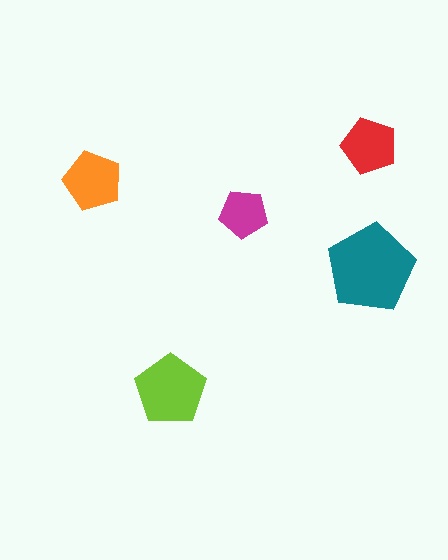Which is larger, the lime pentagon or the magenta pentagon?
The lime one.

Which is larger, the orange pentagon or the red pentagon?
The orange one.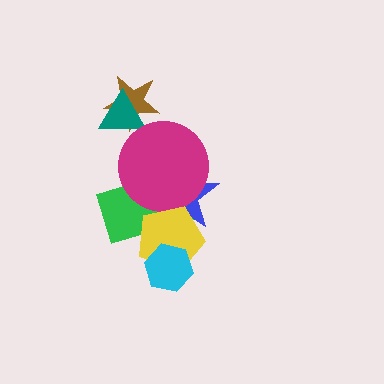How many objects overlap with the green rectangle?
3 objects overlap with the green rectangle.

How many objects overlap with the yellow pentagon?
3 objects overlap with the yellow pentagon.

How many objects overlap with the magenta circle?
2 objects overlap with the magenta circle.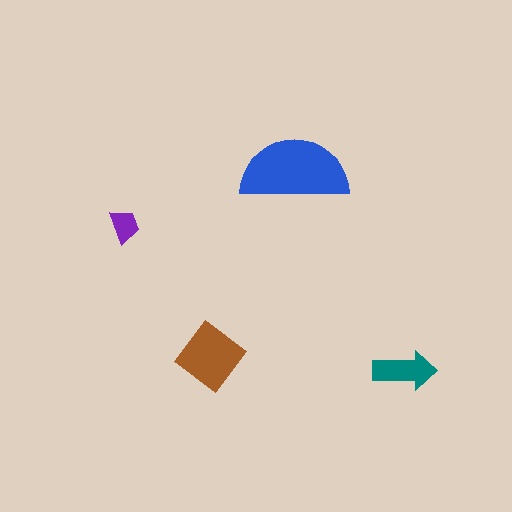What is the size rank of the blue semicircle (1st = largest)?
1st.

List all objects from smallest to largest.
The purple trapezoid, the teal arrow, the brown diamond, the blue semicircle.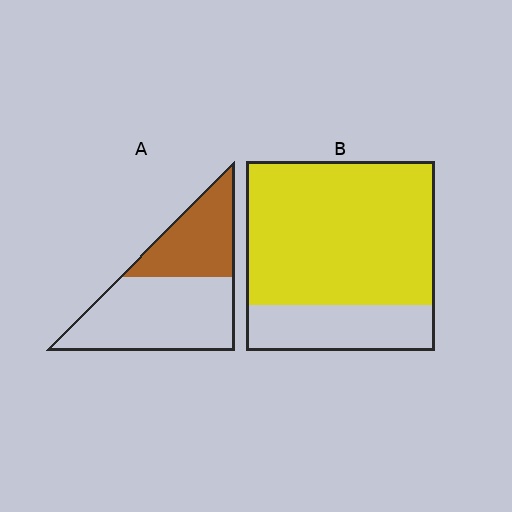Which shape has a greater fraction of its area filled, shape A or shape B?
Shape B.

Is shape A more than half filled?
No.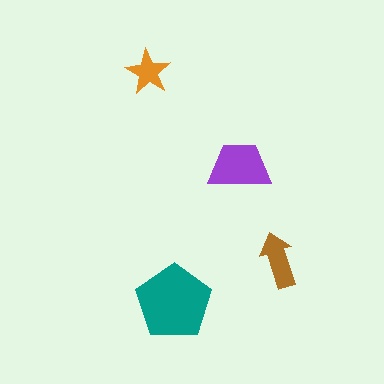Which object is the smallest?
The orange star.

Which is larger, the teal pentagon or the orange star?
The teal pentagon.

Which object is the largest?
The teal pentagon.